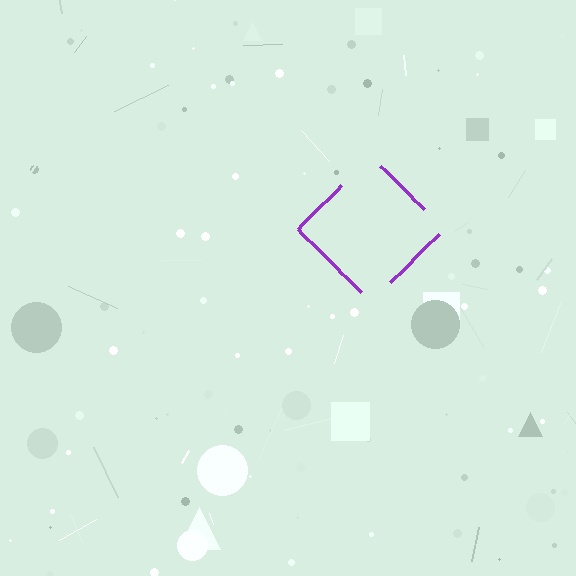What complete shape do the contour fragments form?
The contour fragments form a diamond.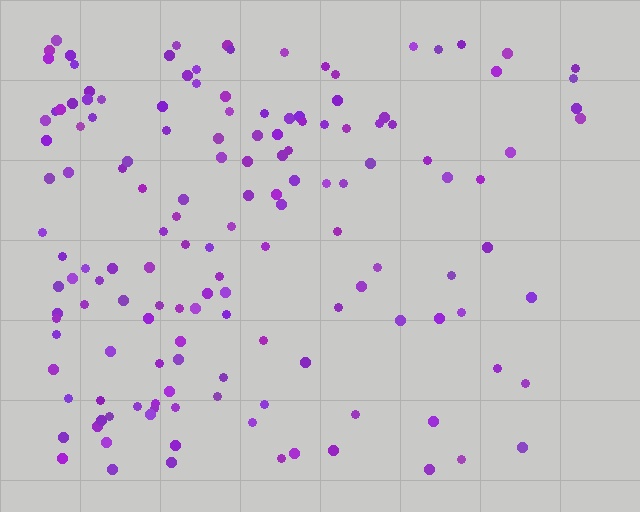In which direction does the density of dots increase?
From right to left, with the left side densest.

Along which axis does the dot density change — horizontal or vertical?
Horizontal.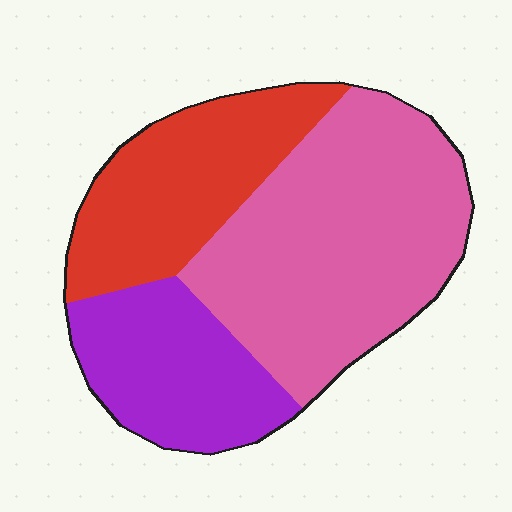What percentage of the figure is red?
Red takes up about one quarter (1/4) of the figure.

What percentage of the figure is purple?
Purple takes up about one quarter (1/4) of the figure.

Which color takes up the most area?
Pink, at roughly 50%.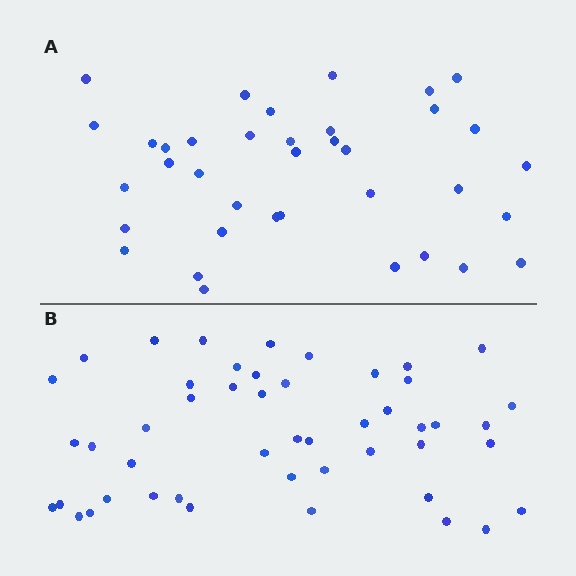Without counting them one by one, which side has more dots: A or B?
Region B (the bottom region) has more dots.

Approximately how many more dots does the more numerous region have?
Region B has roughly 12 or so more dots than region A.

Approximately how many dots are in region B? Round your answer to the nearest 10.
About 50 dots. (The exact count is 48, which rounds to 50.)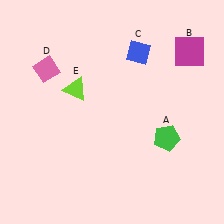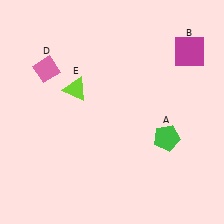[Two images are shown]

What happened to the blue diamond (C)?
The blue diamond (C) was removed in Image 2. It was in the top-right area of Image 1.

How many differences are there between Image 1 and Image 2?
There is 1 difference between the two images.